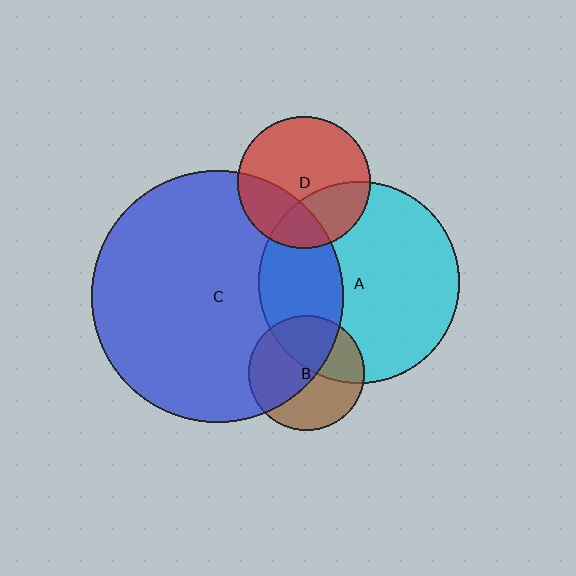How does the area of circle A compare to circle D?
Approximately 2.3 times.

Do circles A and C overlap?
Yes.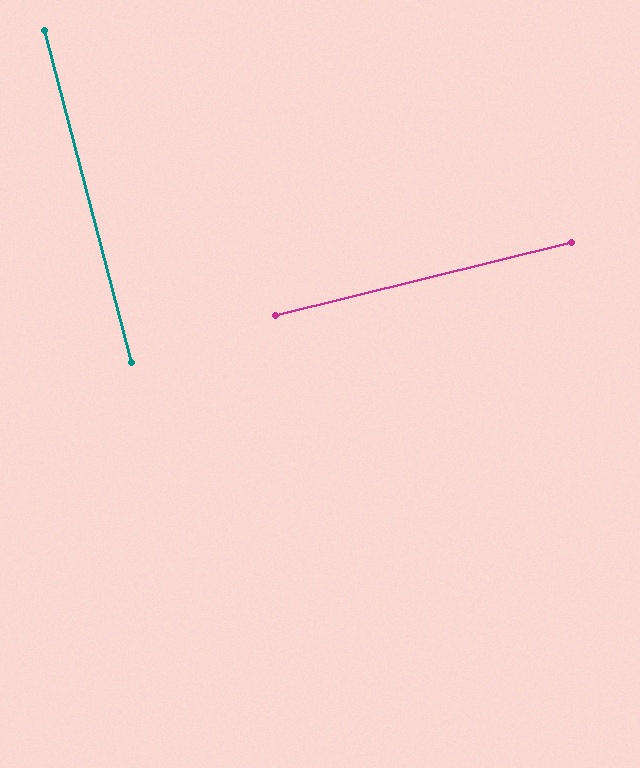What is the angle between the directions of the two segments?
Approximately 89 degrees.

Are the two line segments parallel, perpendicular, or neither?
Perpendicular — they meet at approximately 89°.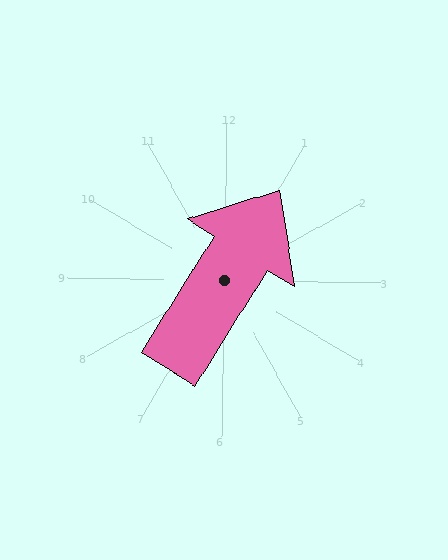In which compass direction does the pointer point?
Northeast.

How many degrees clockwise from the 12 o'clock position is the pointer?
Approximately 31 degrees.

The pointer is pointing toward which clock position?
Roughly 1 o'clock.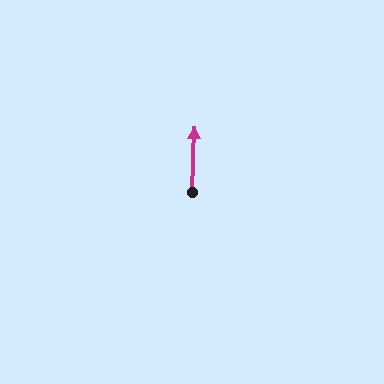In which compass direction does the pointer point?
North.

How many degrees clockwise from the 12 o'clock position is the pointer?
Approximately 2 degrees.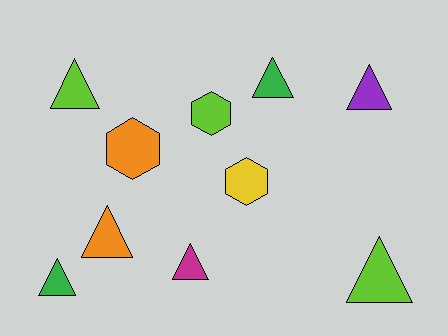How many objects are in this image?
There are 10 objects.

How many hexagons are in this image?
There are 3 hexagons.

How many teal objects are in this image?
There are no teal objects.